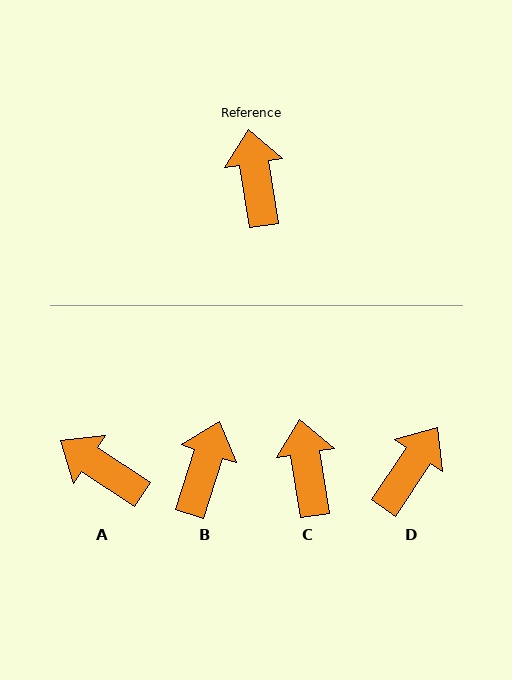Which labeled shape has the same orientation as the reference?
C.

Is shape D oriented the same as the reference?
No, it is off by about 43 degrees.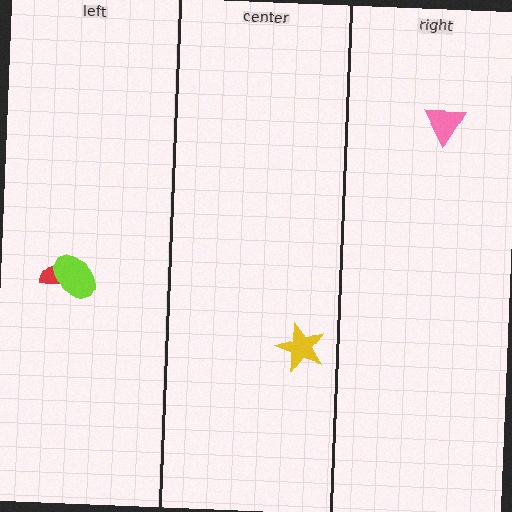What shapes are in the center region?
The yellow star.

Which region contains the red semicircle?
The left region.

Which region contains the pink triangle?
The right region.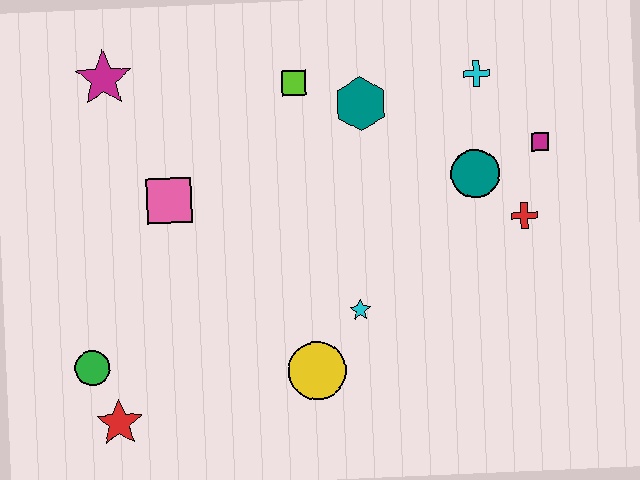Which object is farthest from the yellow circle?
The magenta star is farthest from the yellow circle.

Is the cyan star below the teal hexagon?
Yes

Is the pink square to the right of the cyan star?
No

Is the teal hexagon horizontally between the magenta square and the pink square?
Yes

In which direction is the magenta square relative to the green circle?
The magenta square is to the right of the green circle.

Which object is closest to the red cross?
The teal circle is closest to the red cross.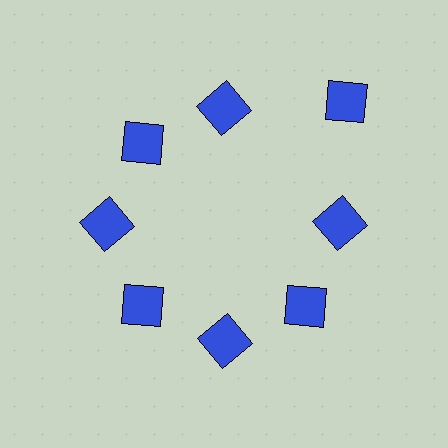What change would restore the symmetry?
The symmetry would be restored by moving it inward, back onto the ring so that all 8 squares sit at equal angles and equal distance from the center.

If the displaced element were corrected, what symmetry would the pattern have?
It would have 8-fold rotational symmetry — the pattern would map onto itself every 45 degrees.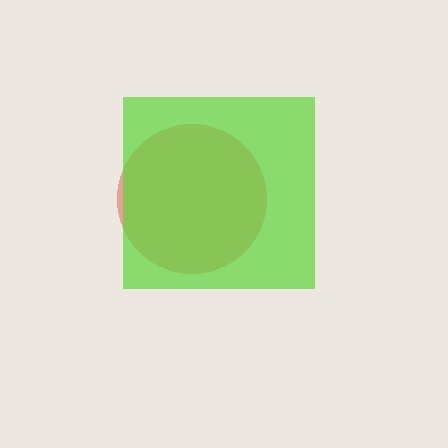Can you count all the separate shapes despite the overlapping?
Yes, there are 2 separate shapes.